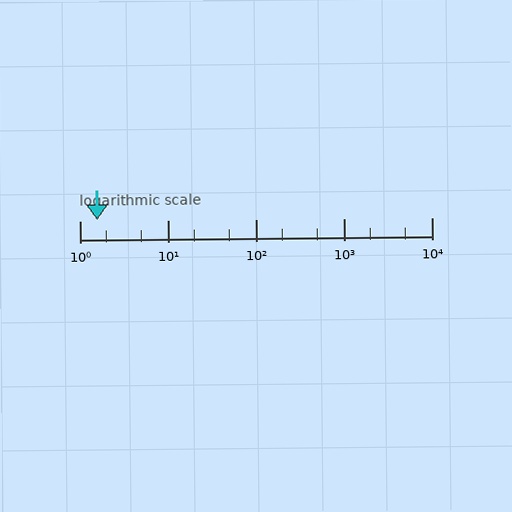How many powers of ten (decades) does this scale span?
The scale spans 4 decades, from 1 to 10000.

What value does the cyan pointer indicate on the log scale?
The pointer indicates approximately 1.6.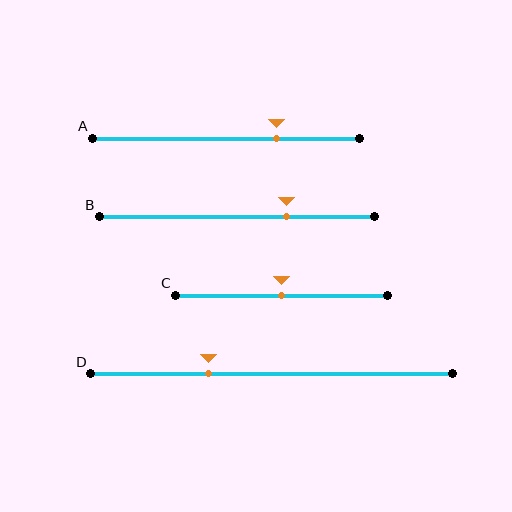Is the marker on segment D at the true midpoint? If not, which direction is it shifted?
No, the marker on segment D is shifted to the left by about 17% of the segment length.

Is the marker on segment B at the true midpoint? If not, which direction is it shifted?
No, the marker on segment B is shifted to the right by about 18% of the segment length.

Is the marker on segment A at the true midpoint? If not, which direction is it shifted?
No, the marker on segment A is shifted to the right by about 19% of the segment length.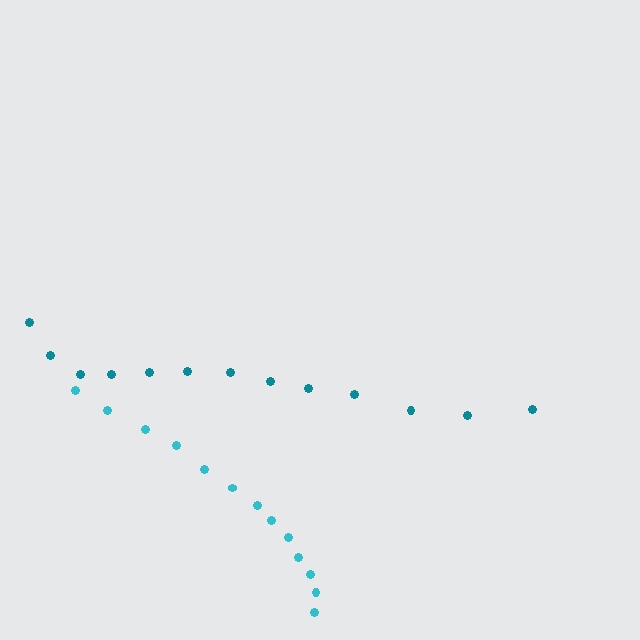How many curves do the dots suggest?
There are 2 distinct paths.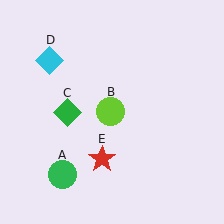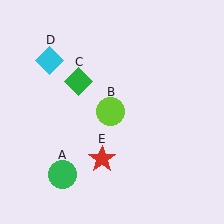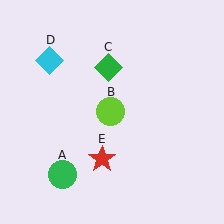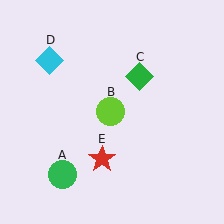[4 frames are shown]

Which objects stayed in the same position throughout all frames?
Green circle (object A) and lime circle (object B) and cyan diamond (object D) and red star (object E) remained stationary.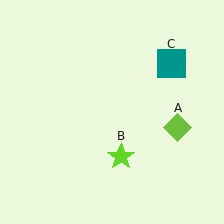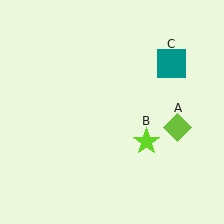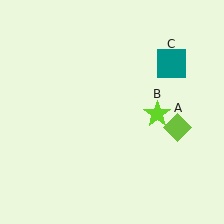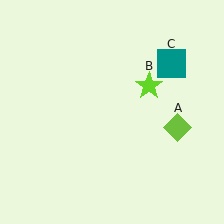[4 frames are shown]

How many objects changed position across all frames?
1 object changed position: lime star (object B).